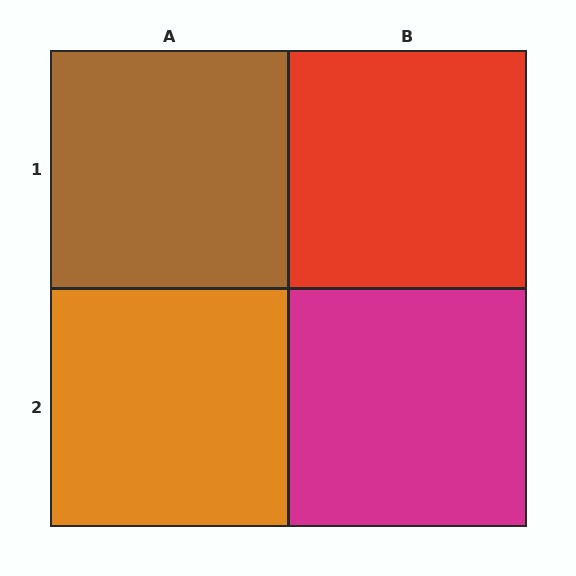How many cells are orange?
1 cell is orange.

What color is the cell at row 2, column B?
Magenta.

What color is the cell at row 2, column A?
Orange.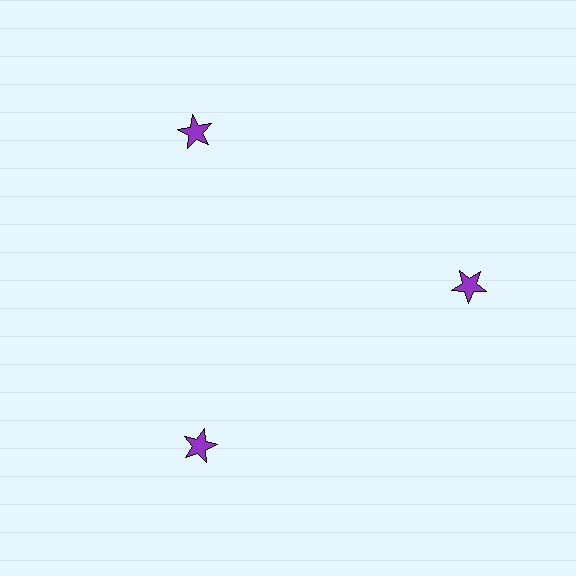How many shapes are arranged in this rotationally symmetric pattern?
There are 3 shapes, arranged in 3 groups of 1.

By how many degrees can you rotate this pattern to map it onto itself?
The pattern maps onto itself every 120 degrees of rotation.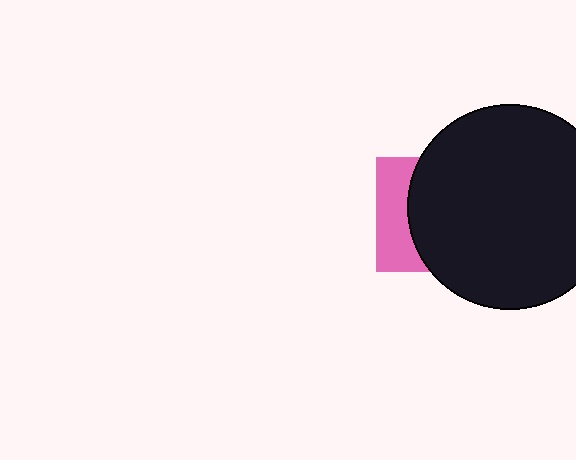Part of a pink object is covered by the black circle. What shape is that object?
It is a square.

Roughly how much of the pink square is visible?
A small part of it is visible (roughly 32%).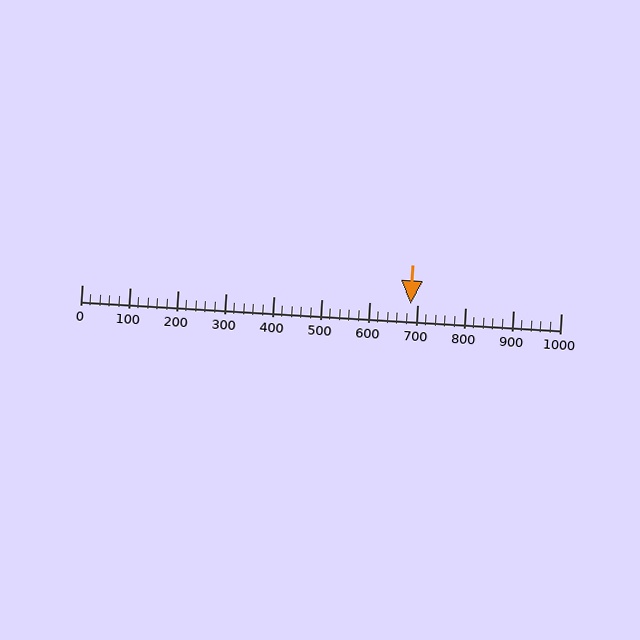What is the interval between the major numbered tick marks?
The major tick marks are spaced 100 units apart.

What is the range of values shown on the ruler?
The ruler shows values from 0 to 1000.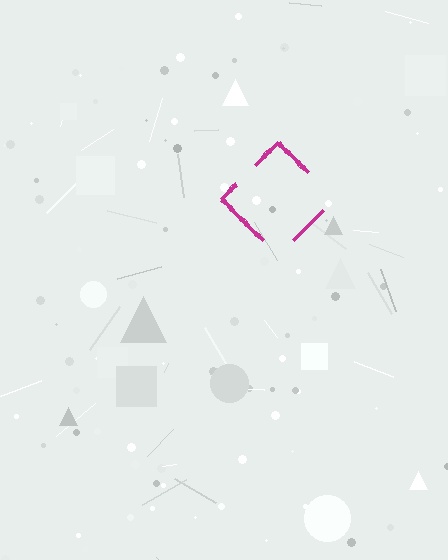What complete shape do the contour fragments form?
The contour fragments form a diamond.